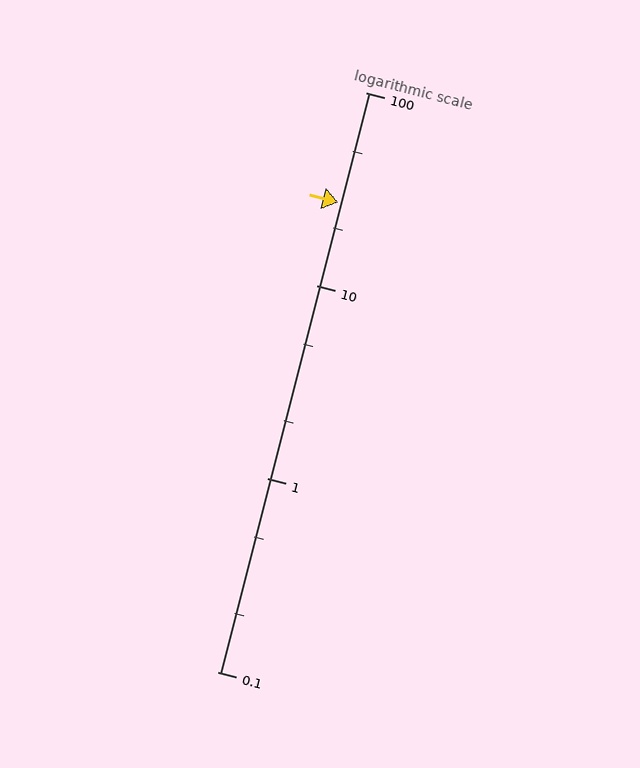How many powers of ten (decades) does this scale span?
The scale spans 3 decades, from 0.1 to 100.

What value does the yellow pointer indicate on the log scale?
The pointer indicates approximately 27.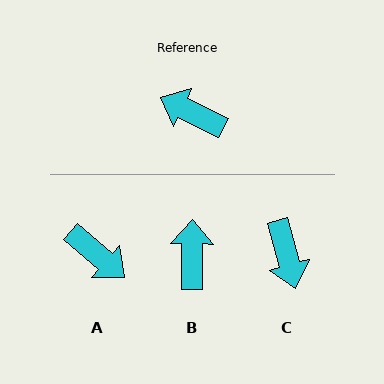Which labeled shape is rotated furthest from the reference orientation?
A, about 166 degrees away.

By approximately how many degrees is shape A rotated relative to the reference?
Approximately 166 degrees counter-clockwise.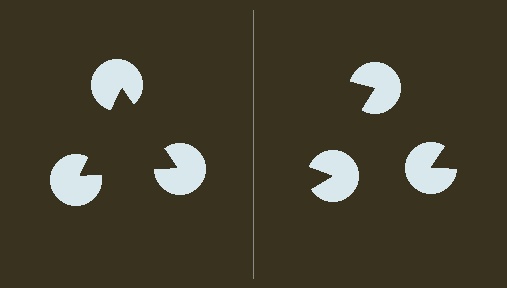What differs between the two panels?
The pac-man discs are positioned identically on both sides; only the wedge orientations differ. On the left they align to a triangle; on the right they are misaligned.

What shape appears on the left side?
An illusory triangle.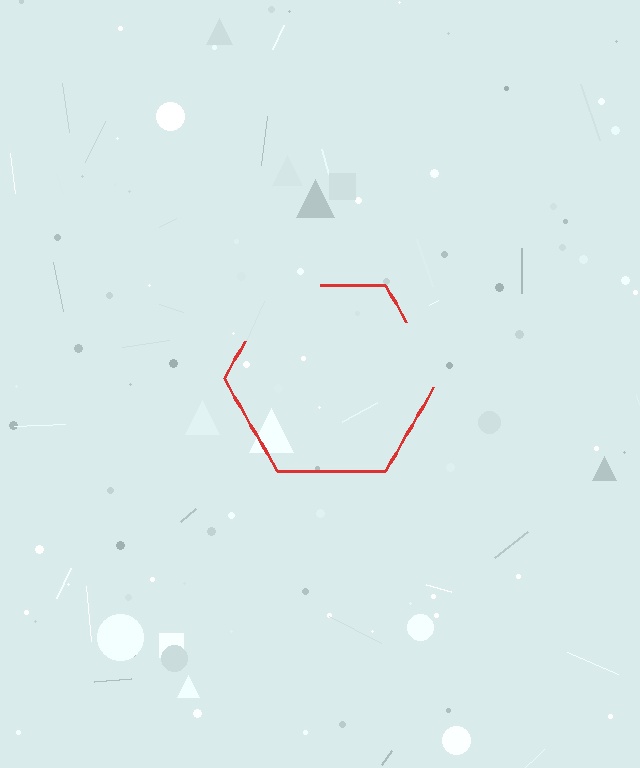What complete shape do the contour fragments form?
The contour fragments form a hexagon.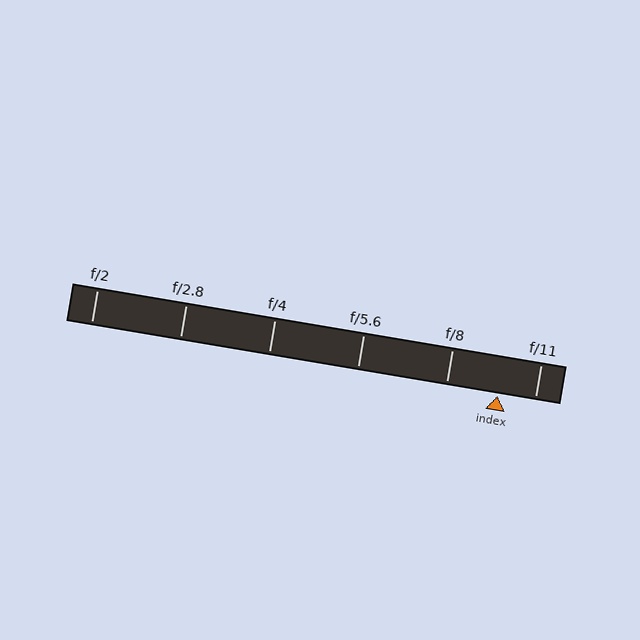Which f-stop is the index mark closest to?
The index mark is closest to f/11.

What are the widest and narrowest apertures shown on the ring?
The widest aperture shown is f/2 and the narrowest is f/11.